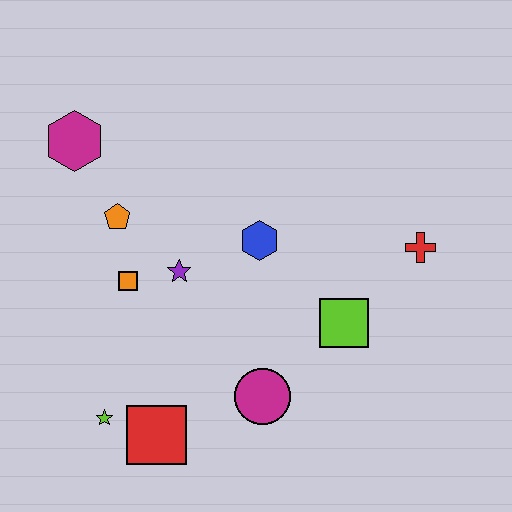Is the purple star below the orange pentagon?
Yes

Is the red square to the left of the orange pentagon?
No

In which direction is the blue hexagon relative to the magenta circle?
The blue hexagon is above the magenta circle.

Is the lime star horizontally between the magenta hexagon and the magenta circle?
Yes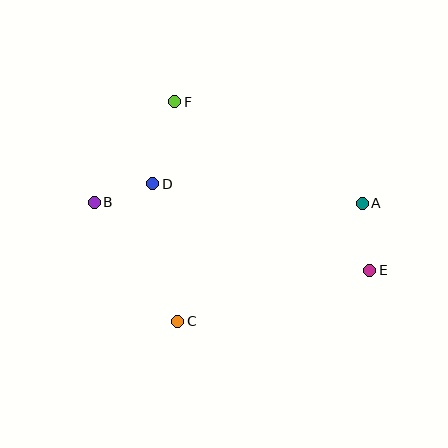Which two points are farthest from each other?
Points B and E are farthest from each other.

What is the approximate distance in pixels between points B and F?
The distance between B and F is approximately 128 pixels.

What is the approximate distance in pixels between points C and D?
The distance between C and D is approximately 140 pixels.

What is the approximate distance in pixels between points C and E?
The distance between C and E is approximately 199 pixels.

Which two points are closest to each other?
Points B and D are closest to each other.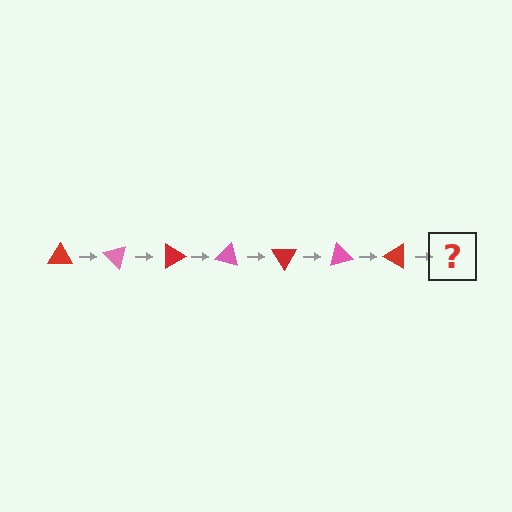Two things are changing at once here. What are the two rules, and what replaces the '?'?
The two rules are that it rotates 45 degrees each step and the color cycles through red and pink. The '?' should be a pink triangle, rotated 315 degrees from the start.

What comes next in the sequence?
The next element should be a pink triangle, rotated 315 degrees from the start.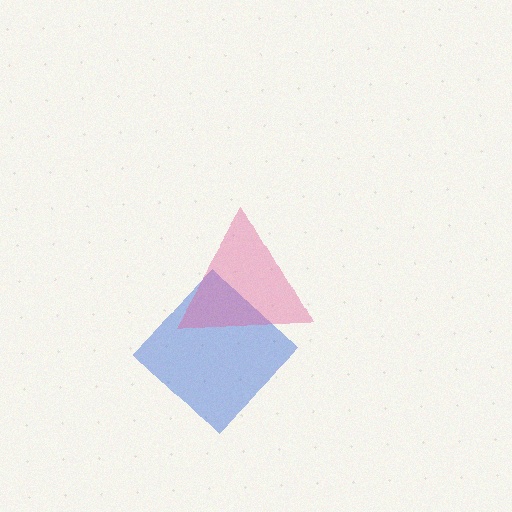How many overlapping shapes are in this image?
There are 2 overlapping shapes in the image.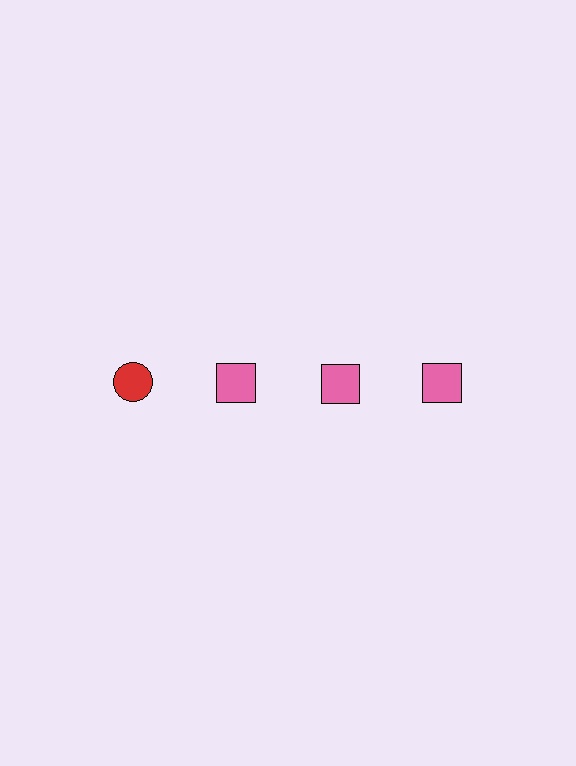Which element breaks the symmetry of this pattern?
The red circle in the top row, leftmost column breaks the symmetry. All other shapes are pink squares.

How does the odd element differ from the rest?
It differs in both color (red instead of pink) and shape (circle instead of square).